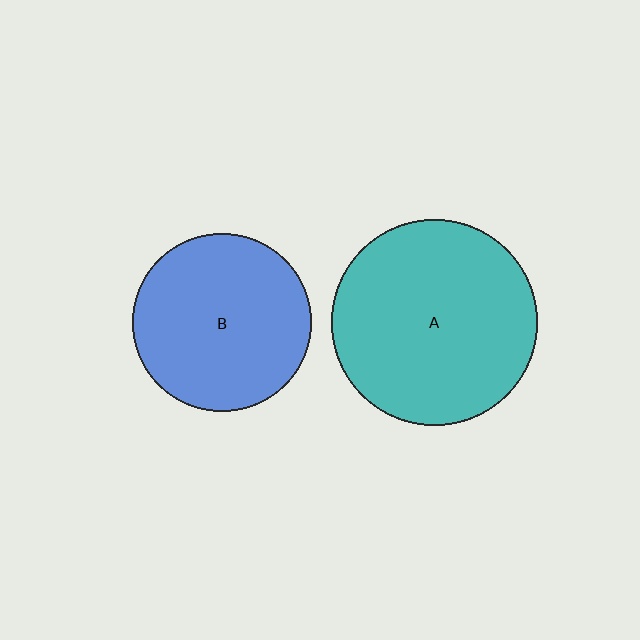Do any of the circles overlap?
No, none of the circles overlap.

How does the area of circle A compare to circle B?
Approximately 1.3 times.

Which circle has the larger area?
Circle A (teal).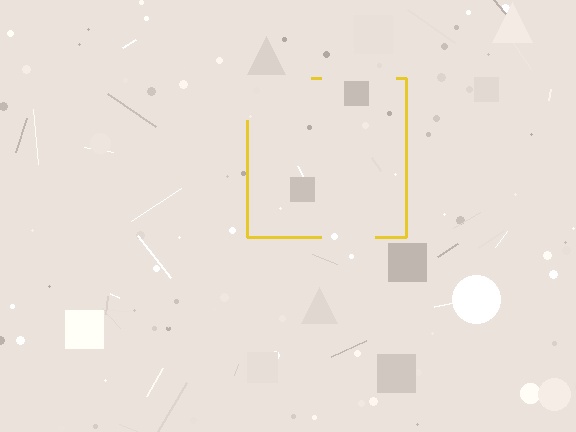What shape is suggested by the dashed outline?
The dashed outline suggests a square.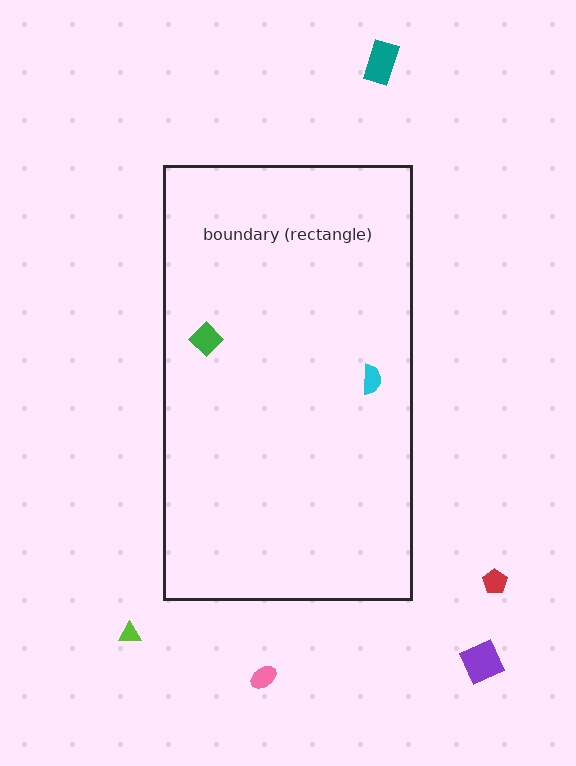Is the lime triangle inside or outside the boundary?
Outside.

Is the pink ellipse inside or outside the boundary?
Outside.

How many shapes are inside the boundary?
2 inside, 5 outside.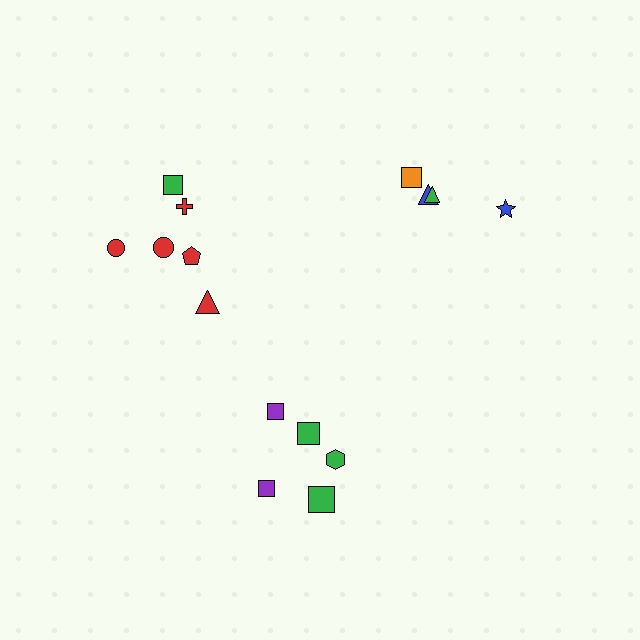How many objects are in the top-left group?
There are 6 objects.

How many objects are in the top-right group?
There are 4 objects.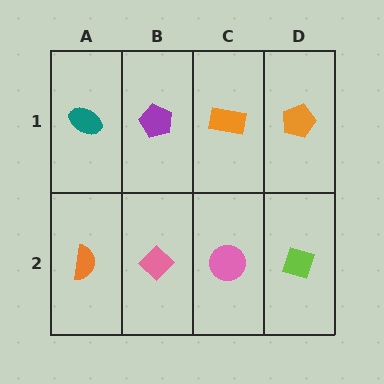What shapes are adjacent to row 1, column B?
A pink diamond (row 2, column B), a teal ellipse (row 1, column A), an orange rectangle (row 1, column C).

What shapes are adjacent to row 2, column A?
A teal ellipse (row 1, column A), a pink diamond (row 2, column B).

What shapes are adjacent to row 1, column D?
A lime diamond (row 2, column D), an orange rectangle (row 1, column C).